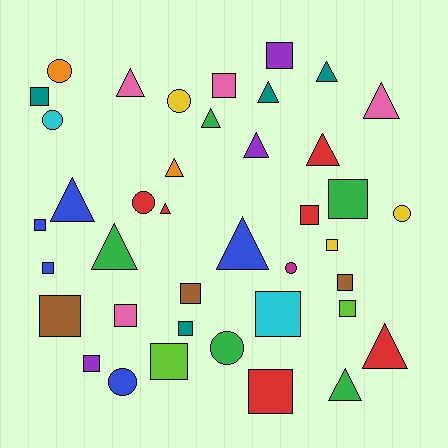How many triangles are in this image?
There are 14 triangles.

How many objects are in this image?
There are 40 objects.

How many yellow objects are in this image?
There are 3 yellow objects.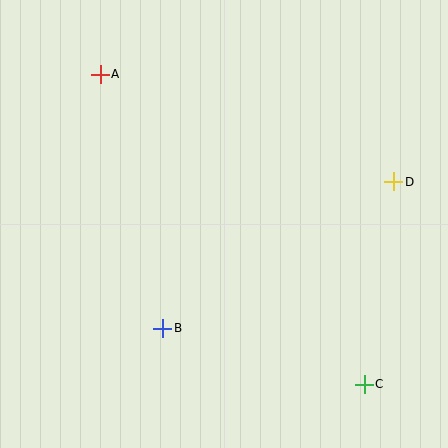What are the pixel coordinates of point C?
Point C is at (364, 384).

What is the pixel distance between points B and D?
The distance between B and D is 274 pixels.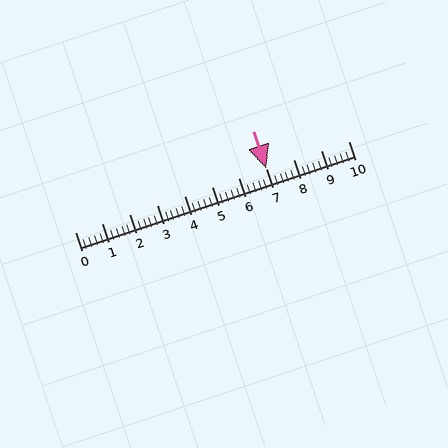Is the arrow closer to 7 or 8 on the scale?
The arrow is closer to 7.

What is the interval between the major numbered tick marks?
The major tick marks are spaced 1 units apart.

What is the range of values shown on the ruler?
The ruler shows values from 0 to 10.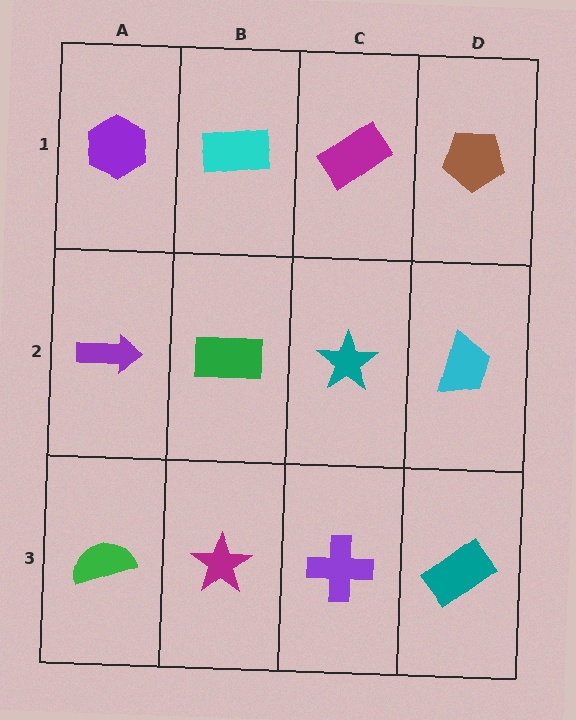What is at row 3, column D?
A teal rectangle.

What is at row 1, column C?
A magenta rectangle.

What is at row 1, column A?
A purple hexagon.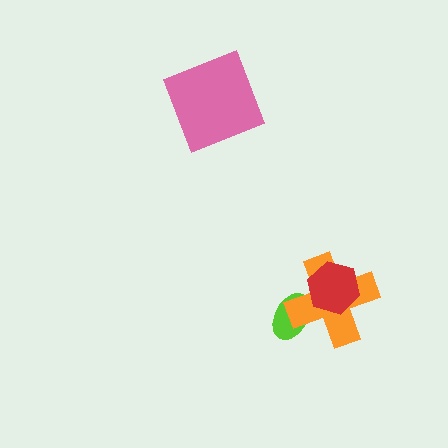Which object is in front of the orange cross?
The red hexagon is in front of the orange cross.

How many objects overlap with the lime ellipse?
1 object overlaps with the lime ellipse.